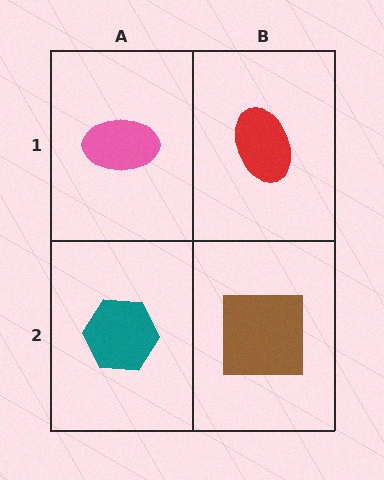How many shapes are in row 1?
2 shapes.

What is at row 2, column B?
A brown square.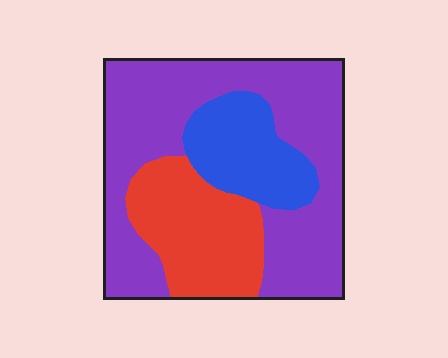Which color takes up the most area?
Purple, at roughly 55%.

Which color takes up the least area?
Blue, at roughly 20%.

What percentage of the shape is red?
Red takes up less than a quarter of the shape.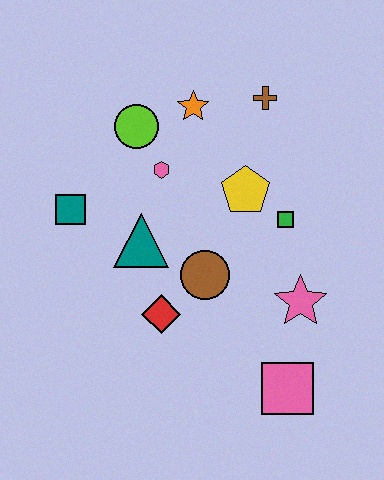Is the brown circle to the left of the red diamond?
No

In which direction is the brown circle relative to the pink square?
The brown circle is above the pink square.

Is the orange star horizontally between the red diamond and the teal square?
No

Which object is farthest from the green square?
The teal square is farthest from the green square.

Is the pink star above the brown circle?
No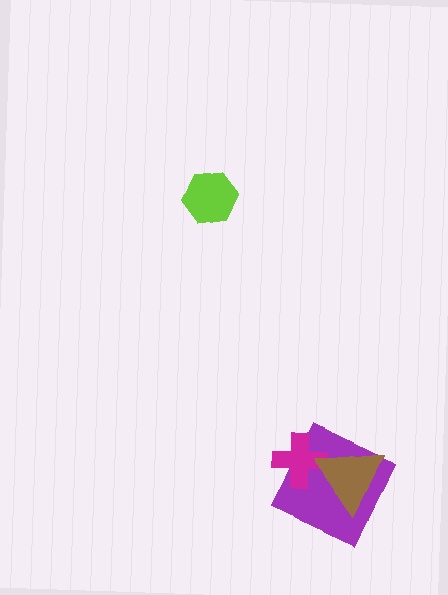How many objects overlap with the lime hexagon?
0 objects overlap with the lime hexagon.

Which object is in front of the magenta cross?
The brown triangle is in front of the magenta cross.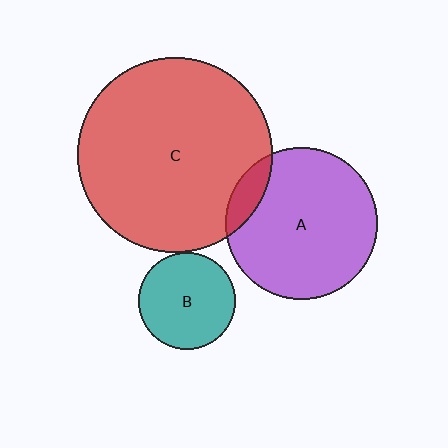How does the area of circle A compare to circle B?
Approximately 2.5 times.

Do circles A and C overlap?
Yes.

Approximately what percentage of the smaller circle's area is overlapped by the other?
Approximately 10%.